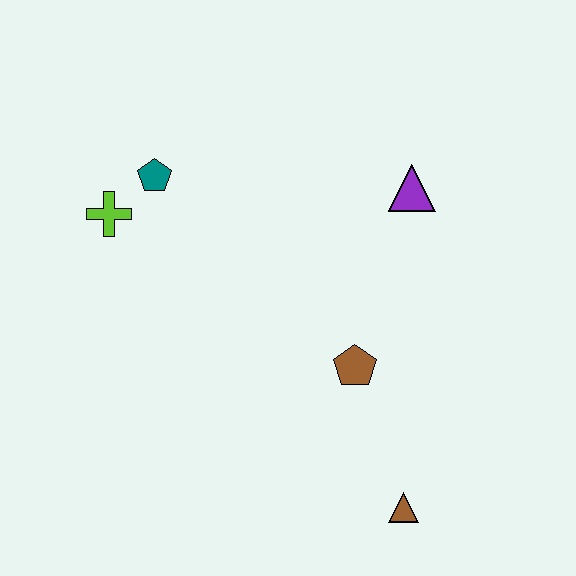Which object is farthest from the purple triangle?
The brown triangle is farthest from the purple triangle.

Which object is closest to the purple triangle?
The brown pentagon is closest to the purple triangle.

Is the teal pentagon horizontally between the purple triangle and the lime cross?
Yes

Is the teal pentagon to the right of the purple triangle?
No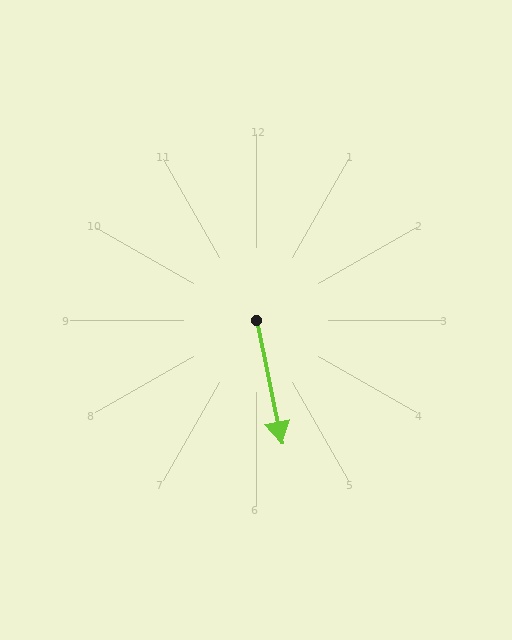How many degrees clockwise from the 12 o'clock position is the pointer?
Approximately 168 degrees.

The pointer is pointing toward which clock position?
Roughly 6 o'clock.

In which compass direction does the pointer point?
South.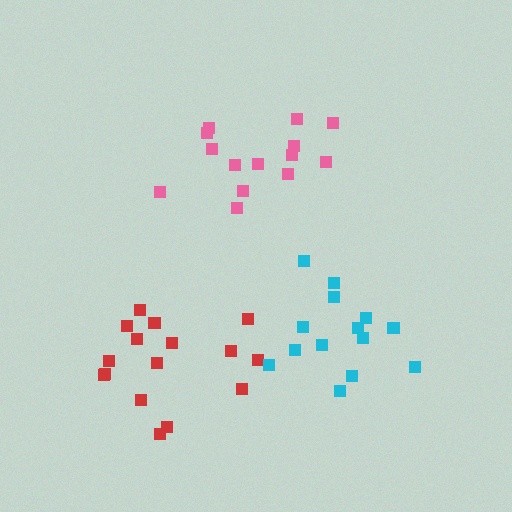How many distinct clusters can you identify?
There are 3 distinct clusters.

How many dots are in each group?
Group 1: 16 dots, Group 2: 14 dots, Group 3: 14 dots (44 total).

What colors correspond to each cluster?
The clusters are colored: red, cyan, pink.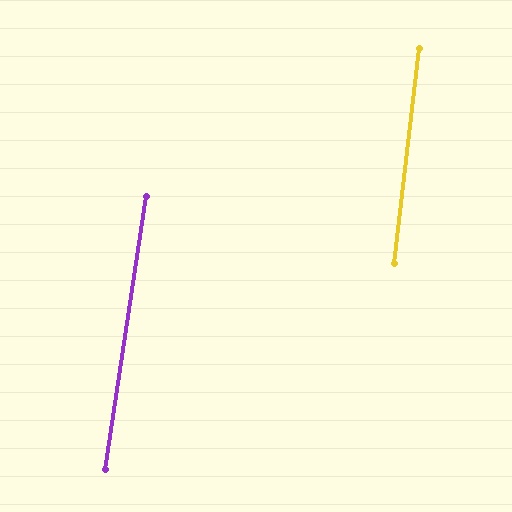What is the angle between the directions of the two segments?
Approximately 2 degrees.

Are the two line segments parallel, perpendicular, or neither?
Parallel — their directions differ by only 1.8°.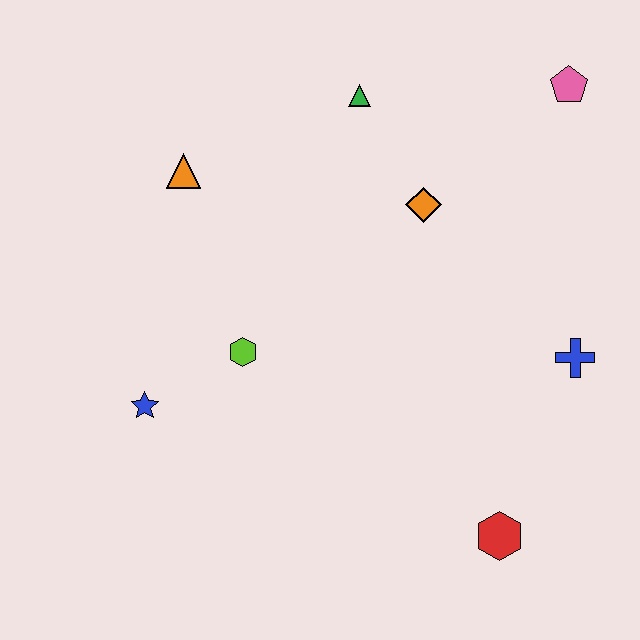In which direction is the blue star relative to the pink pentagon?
The blue star is to the left of the pink pentagon.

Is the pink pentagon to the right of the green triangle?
Yes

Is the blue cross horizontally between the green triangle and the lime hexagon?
No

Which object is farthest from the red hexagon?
The orange triangle is farthest from the red hexagon.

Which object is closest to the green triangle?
The orange diamond is closest to the green triangle.